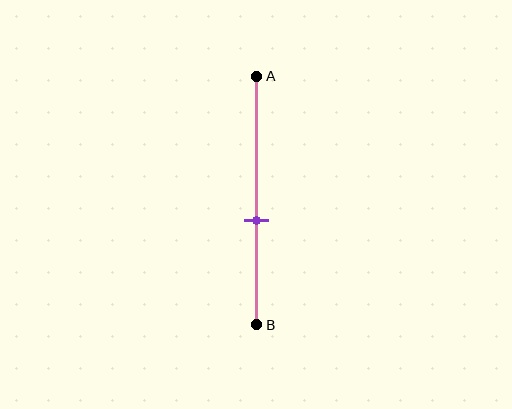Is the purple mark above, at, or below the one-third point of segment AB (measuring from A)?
The purple mark is below the one-third point of segment AB.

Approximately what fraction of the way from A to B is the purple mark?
The purple mark is approximately 60% of the way from A to B.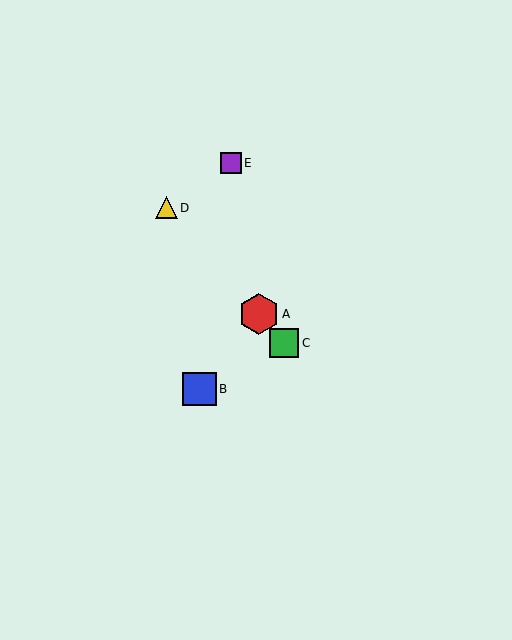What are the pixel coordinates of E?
Object E is at (231, 163).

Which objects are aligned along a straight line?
Objects A, C, D are aligned along a straight line.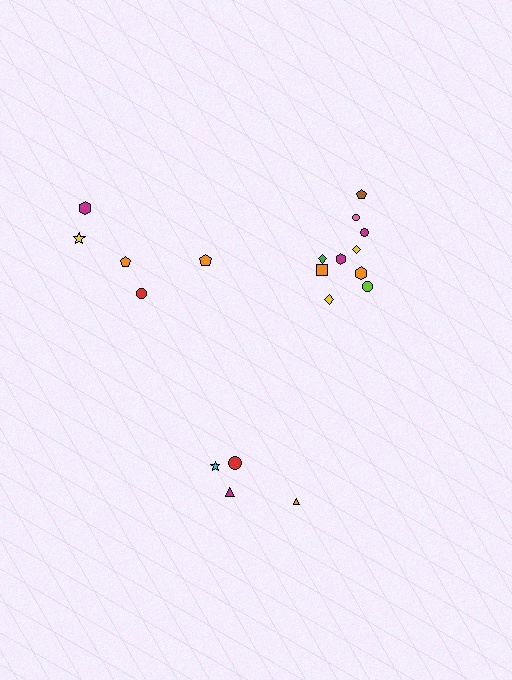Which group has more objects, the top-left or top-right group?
The top-right group.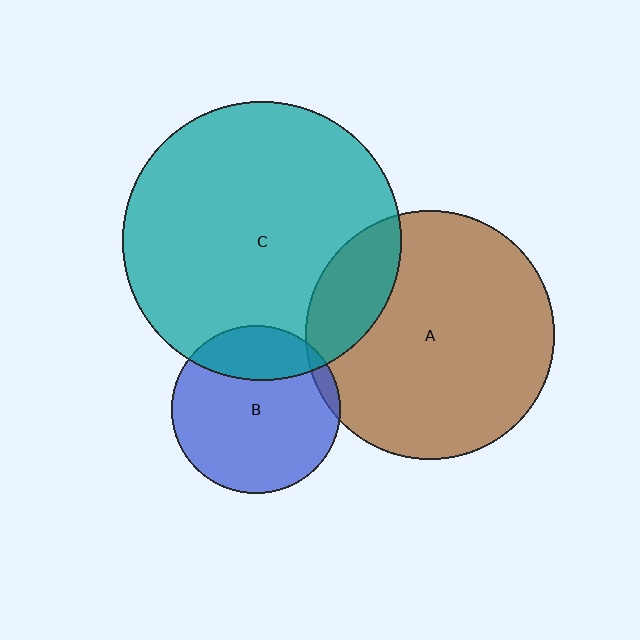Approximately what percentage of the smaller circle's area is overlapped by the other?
Approximately 20%.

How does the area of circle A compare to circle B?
Approximately 2.2 times.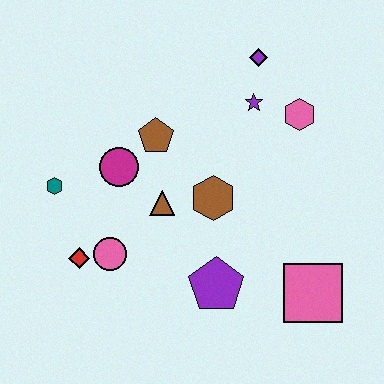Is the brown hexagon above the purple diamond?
No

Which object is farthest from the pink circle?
The purple diamond is farthest from the pink circle.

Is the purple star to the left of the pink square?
Yes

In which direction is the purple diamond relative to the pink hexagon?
The purple diamond is above the pink hexagon.